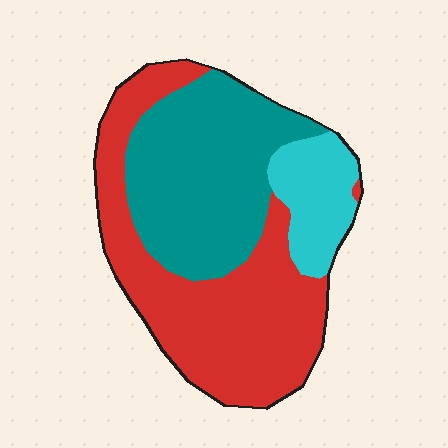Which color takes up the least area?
Cyan, at roughly 15%.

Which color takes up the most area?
Red, at roughly 50%.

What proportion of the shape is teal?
Teal covers roughly 40% of the shape.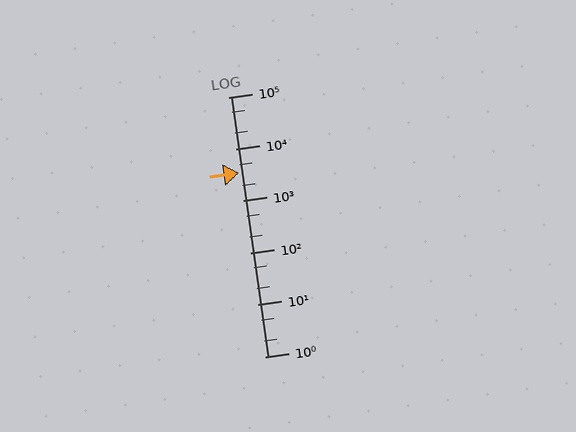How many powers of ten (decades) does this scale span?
The scale spans 5 decades, from 1 to 100000.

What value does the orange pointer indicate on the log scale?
The pointer indicates approximately 3500.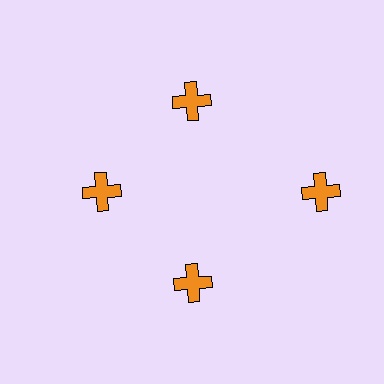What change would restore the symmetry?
The symmetry would be restored by moving it inward, back onto the ring so that all 4 crosses sit at equal angles and equal distance from the center.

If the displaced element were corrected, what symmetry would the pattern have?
It would have 4-fold rotational symmetry — the pattern would map onto itself every 90 degrees.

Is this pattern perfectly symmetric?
No. The 4 orange crosses are arranged in a ring, but one element near the 3 o'clock position is pushed outward from the center, breaking the 4-fold rotational symmetry.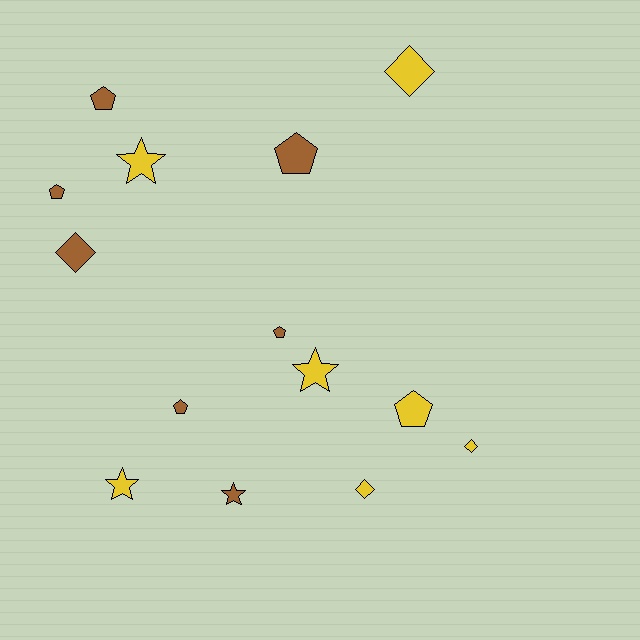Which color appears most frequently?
Yellow, with 7 objects.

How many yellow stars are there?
There are 3 yellow stars.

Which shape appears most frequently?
Pentagon, with 6 objects.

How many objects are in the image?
There are 14 objects.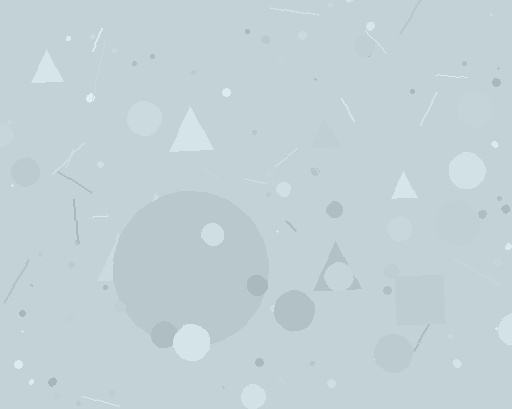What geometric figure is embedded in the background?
A circle is embedded in the background.